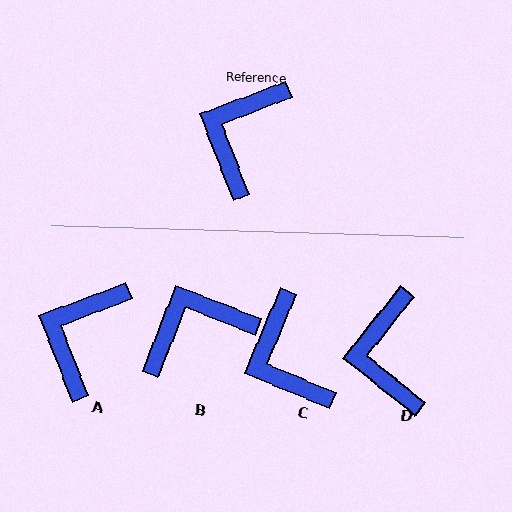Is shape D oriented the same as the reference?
No, it is off by about 30 degrees.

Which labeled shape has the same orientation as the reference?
A.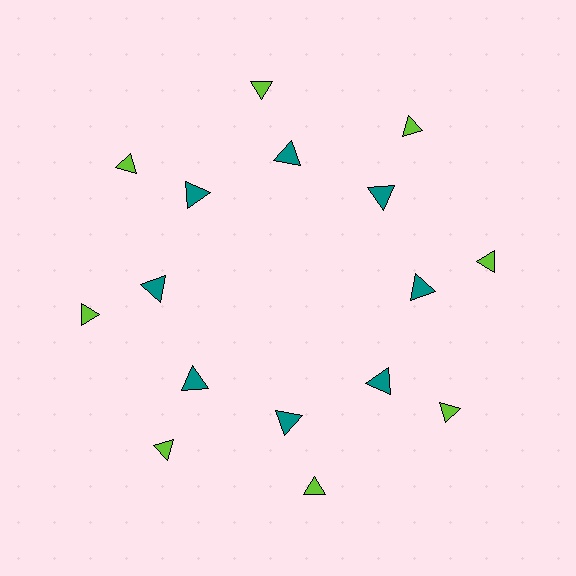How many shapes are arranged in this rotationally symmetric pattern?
There are 16 shapes, arranged in 8 groups of 2.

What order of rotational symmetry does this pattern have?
This pattern has 8-fold rotational symmetry.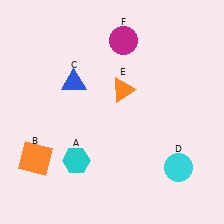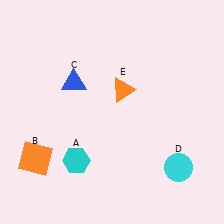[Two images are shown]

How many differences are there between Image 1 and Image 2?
There is 1 difference between the two images.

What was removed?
The magenta circle (F) was removed in Image 2.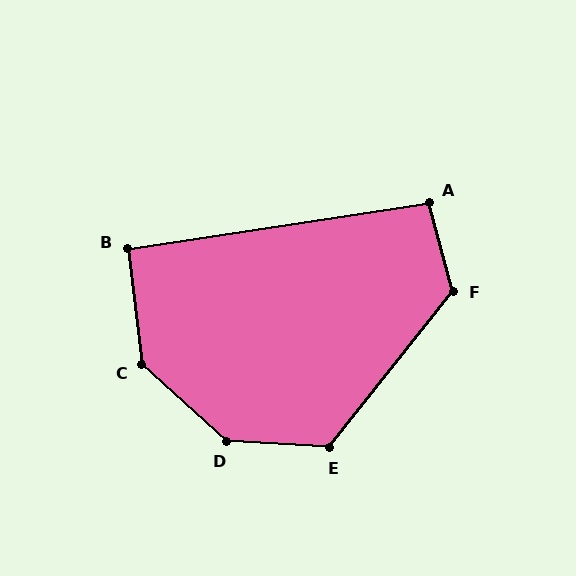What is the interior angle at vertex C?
Approximately 139 degrees (obtuse).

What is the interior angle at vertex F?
Approximately 127 degrees (obtuse).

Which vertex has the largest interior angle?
D, at approximately 142 degrees.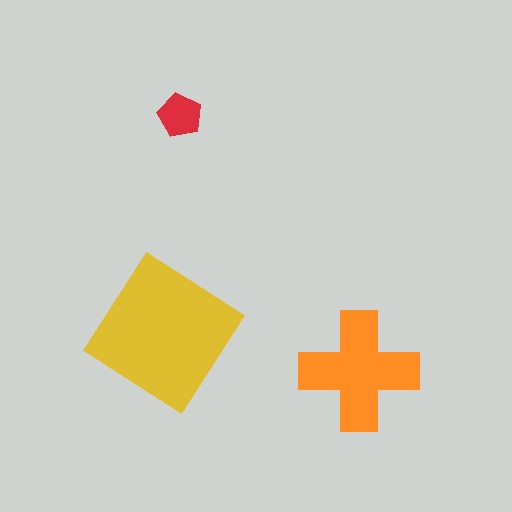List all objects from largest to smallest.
The yellow diamond, the orange cross, the red pentagon.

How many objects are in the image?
There are 3 objects in the image.